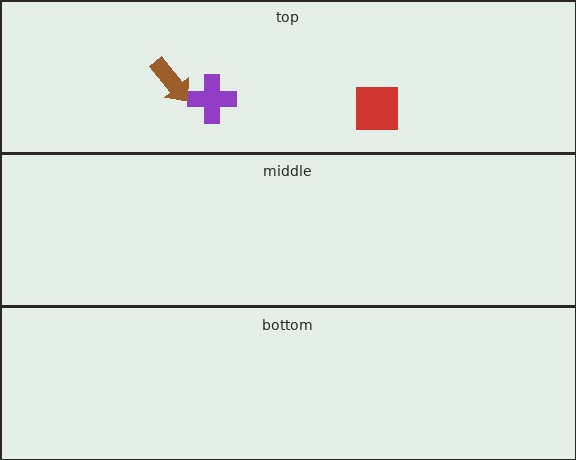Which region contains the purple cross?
The top region.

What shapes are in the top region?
The red square, the purple cross, the brown arrow.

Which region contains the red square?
The top region.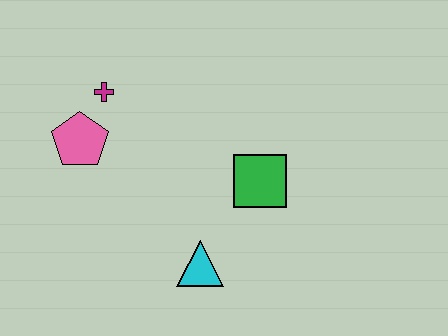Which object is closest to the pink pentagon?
The magenta cross is closest to the pink pentagon.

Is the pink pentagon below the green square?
No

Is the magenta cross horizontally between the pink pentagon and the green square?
Yes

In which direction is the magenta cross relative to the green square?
The magenta cross is to the left of the green square.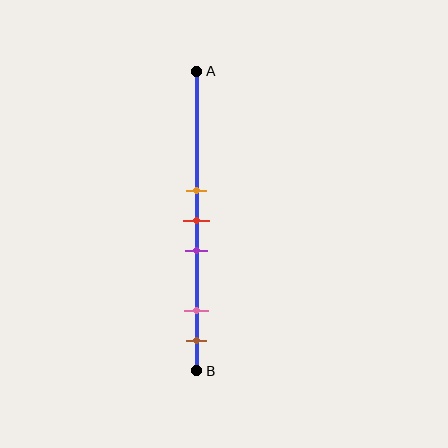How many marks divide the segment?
There are 5 marks dividing the segment.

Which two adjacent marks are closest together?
The orange and red marks are the closest adjacent pair.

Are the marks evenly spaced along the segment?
No, the marks are not evenly spaced.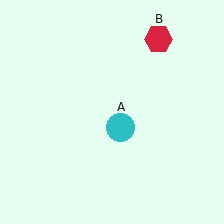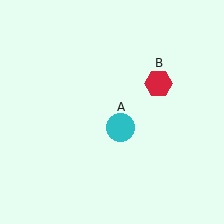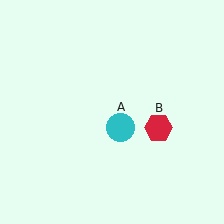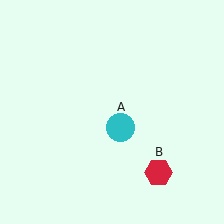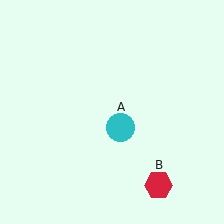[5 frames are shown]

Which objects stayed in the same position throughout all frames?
Cyan circle (object A) remained stationary.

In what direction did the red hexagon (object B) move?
The red hexagon (object B) moved down.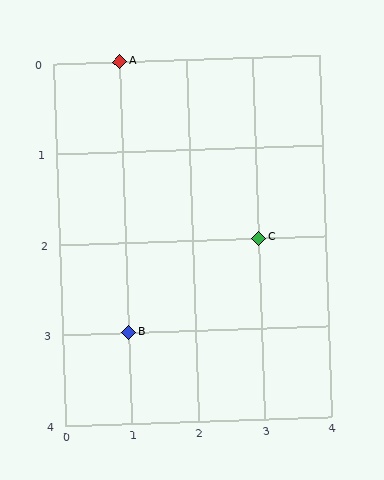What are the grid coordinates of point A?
Point A is at grid coordinates (1, 0).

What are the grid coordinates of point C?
Point C is at grid coordinates (3, 2).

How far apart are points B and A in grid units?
Points B and A are 3 rows apart.